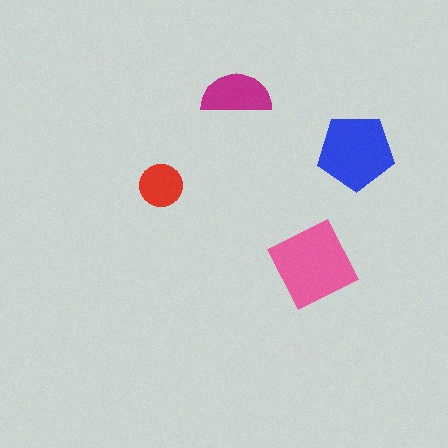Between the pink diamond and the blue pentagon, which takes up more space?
The pink diamond.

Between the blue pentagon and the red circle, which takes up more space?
The blue pentagon.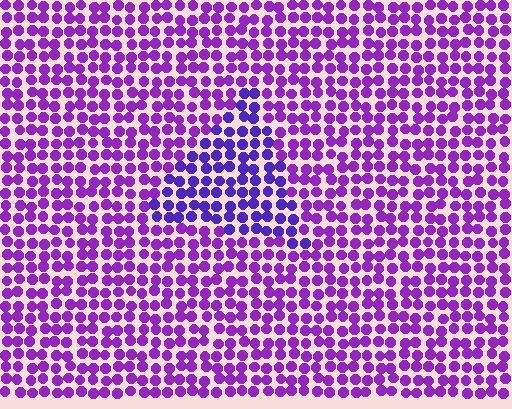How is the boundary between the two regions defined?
The boundary is defined purely by a slight shift in hue (about 28 degrees). Spacing, size, and orientation are identical on both sides.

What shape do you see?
I see a triangle.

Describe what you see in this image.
The image is filled with small purple elements in a uniform arrangement. A triangle-shaped region is visible where the elements are tinted to a slightly different hue, forming a subtle color boundary.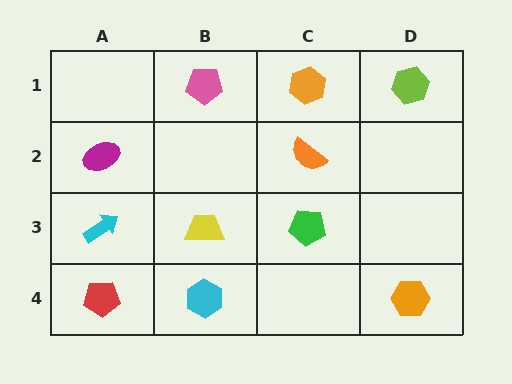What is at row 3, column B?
A yellow trapezoid.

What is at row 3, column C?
A green pentagon.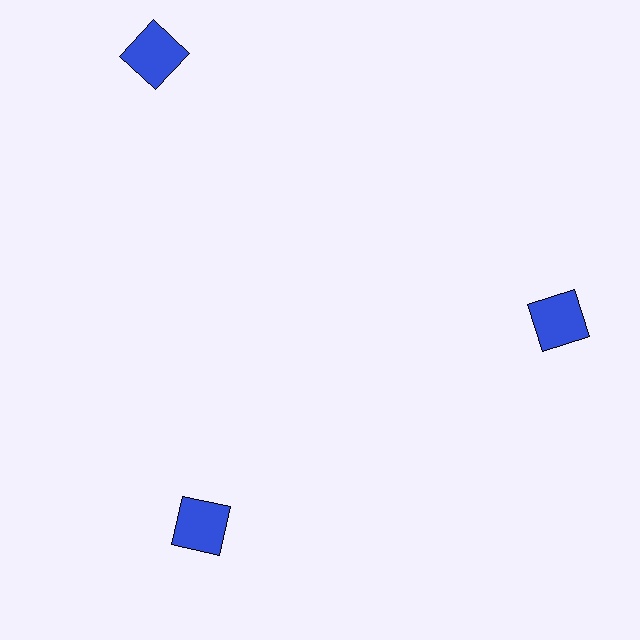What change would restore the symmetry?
The symmetry would be restored by moving it inward, back onto the ring so that all 3 squares sit at equal angles and equal distance from the center.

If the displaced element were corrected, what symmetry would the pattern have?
It would have 3-fold rotational symmetry — the pattern would map onto itself every 120 degrees.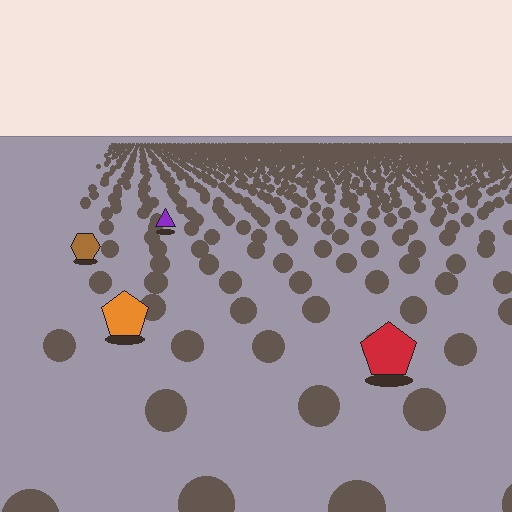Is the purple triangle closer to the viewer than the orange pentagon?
No. The orange pentagon is closer — you can tell from the texture gradient: the ground texture is coarser near it.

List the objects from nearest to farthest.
From nearest to farthest: the red pentagon, the orange pentagon, the brown hexagon, the purple triangle.